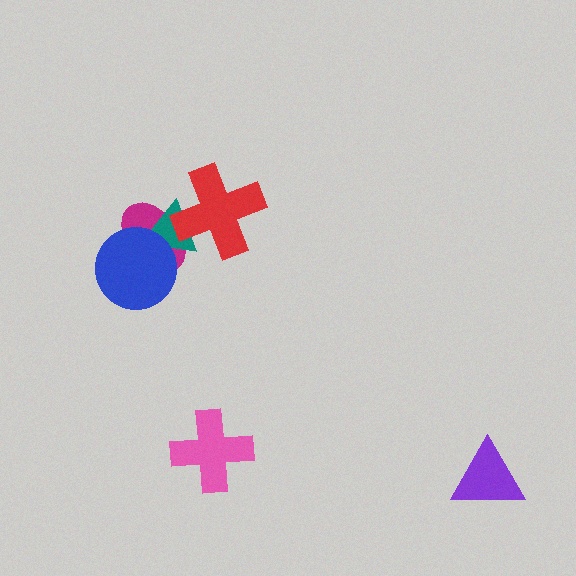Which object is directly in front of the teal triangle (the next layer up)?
The red cross is directly in front of the teal triangle.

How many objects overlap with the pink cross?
0 objects overlap with the pink cross.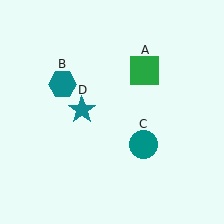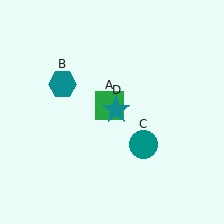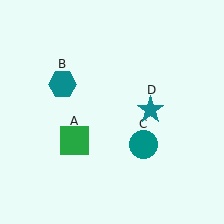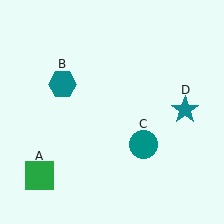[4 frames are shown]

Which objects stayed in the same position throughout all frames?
Teal hexagon (object B) and teal circle (object C) remained stationary.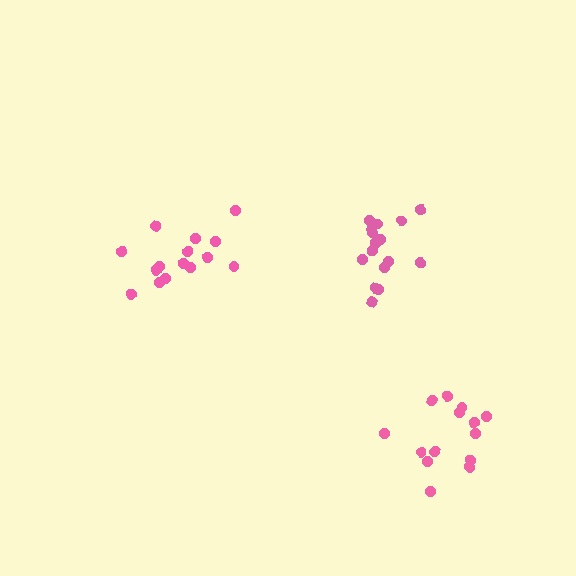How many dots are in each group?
Group 1: 15 dots, Group 2: 14 dots, Group 3: 16 dots (45 total).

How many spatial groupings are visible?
There are 3 spatial groupings.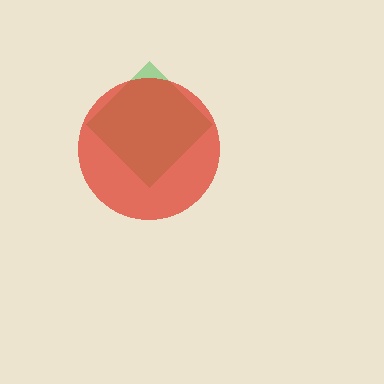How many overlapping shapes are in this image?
There are 2 overlapping shapes in the image.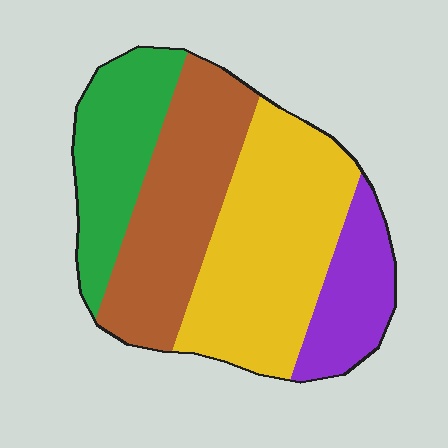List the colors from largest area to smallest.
From largest to smallest: yellow, brown, green, purple.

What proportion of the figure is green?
Green covers 20% of the figure.